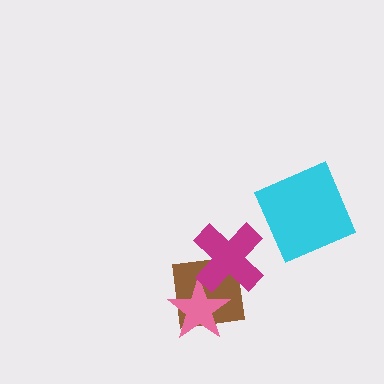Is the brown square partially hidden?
Yes, it is partially covered by another shape.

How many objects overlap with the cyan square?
0 objects overlap with the cyan square.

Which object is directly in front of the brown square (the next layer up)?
The pink star is directly in front of the brown square.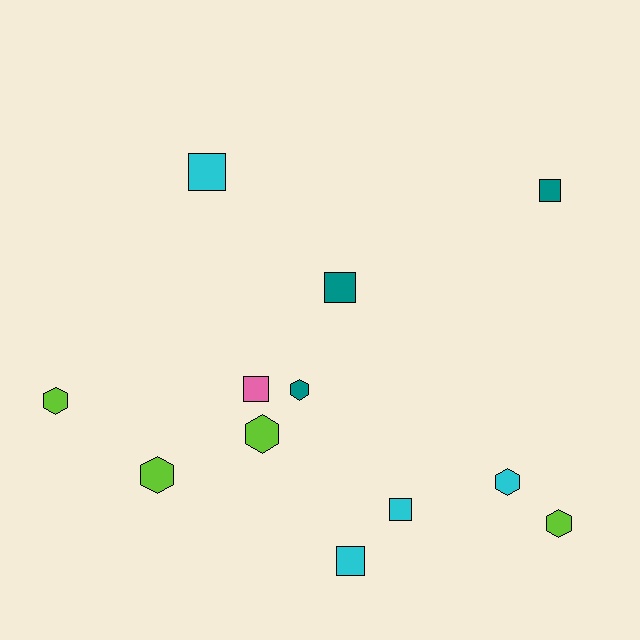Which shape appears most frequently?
Square, with 6 objects.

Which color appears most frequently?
Lime, with 4 objects.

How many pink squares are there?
There is 1 pink square.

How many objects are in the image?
There are 12 objects.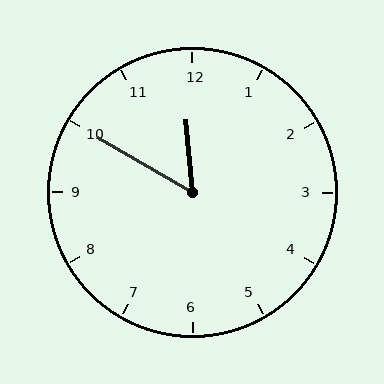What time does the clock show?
11:50.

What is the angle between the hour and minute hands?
Approximately 55 degrees.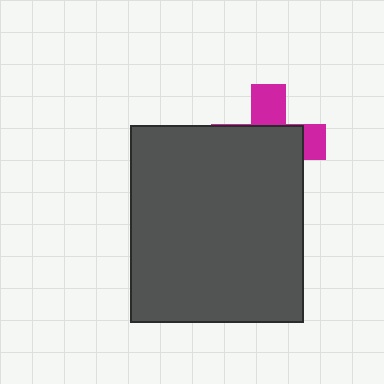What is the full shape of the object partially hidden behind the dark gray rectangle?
The partially hidden object is a magenta cross.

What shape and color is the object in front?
The object in front is a dark gray rectangle.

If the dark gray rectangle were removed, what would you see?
You would see the complete magenta cross.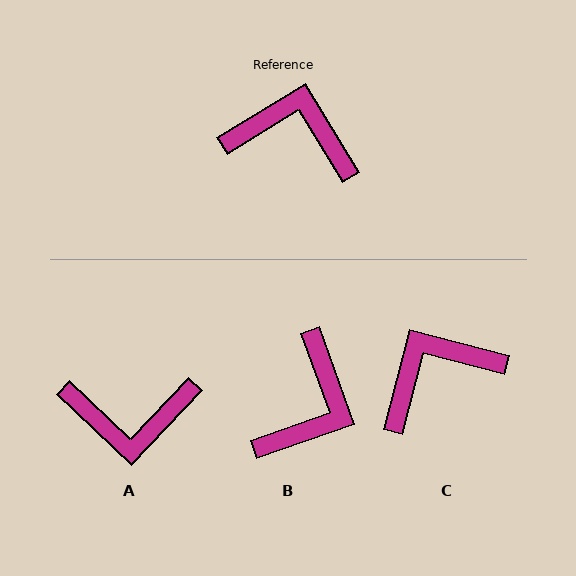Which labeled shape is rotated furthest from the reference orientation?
A, about 165 degrees away.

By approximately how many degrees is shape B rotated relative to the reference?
Approximately 102 degrees clockwise.